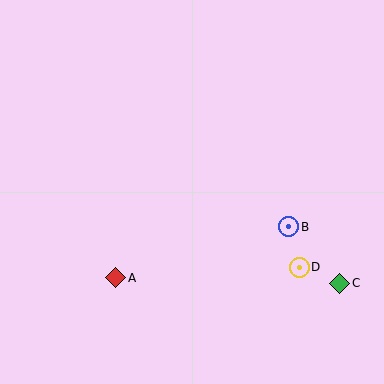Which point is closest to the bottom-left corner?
Point A is closest to the bottom-left corner.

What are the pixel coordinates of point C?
Point C is at (340, 283).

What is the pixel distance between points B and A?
The distance between B and A is 180 pixels.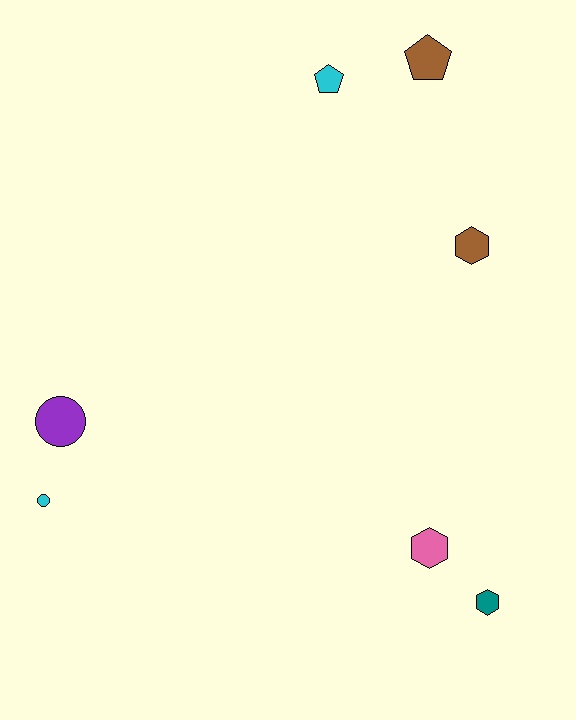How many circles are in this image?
There are 2 circles.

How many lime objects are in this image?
There are no lime objects.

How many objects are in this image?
There are 7 objects.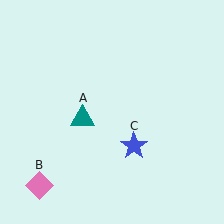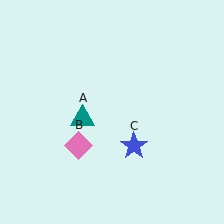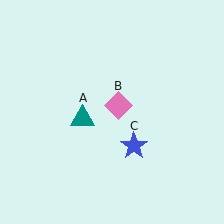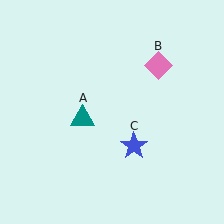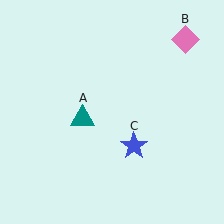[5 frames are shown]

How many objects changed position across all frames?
1 object changed position: pink diamond (object B).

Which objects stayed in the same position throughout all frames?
Teal triangle (object A) and blue star (object C) remained stationary.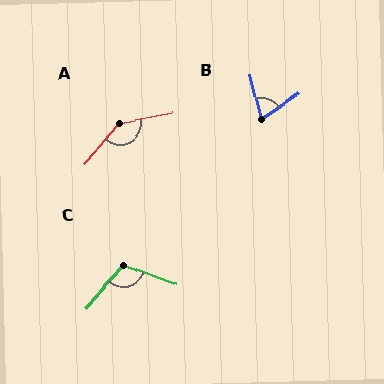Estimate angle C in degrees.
Approximately 111 degrees.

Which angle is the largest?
A, at approximately 142 degrees.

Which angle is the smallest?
B, at approximately 70 degrees.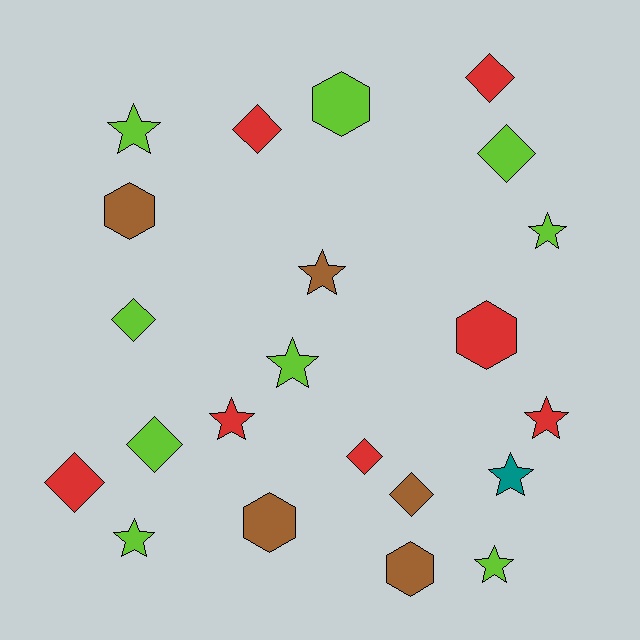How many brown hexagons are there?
There are 3 brown hexagons.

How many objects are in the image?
There are 22 objects.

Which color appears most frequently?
Lime, with 9 objects.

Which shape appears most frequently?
Star, with 9 objects.